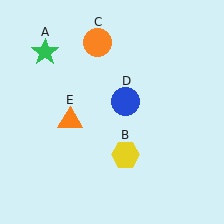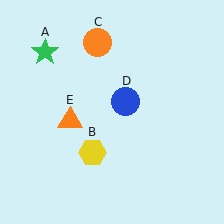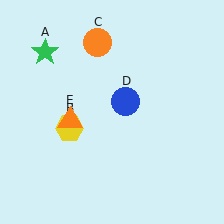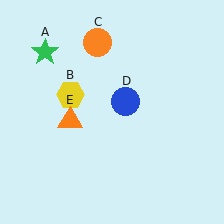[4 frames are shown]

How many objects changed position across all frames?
1 object changed position: yellow hexagon (object B).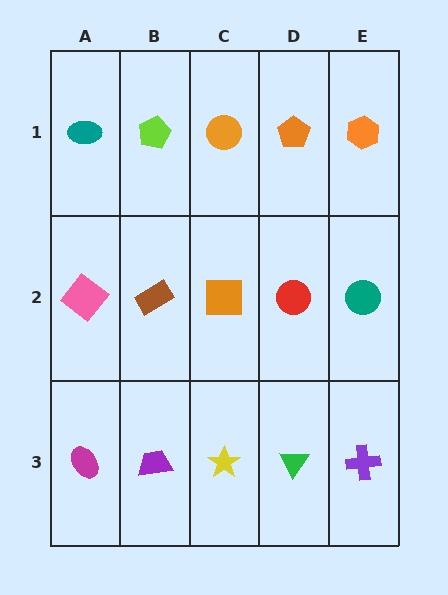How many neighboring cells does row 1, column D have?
3.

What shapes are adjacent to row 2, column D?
An orange pentagon (row 1, column D), a green triangle (row 3, column D), an orange square (row 2, column C), a teal circle (row 2, column E).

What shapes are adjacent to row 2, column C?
An orange circle (row 1, column C), a yellow star (row 3, column C), a brown rectangle (row 2, column B), a red circle (row 2, column D).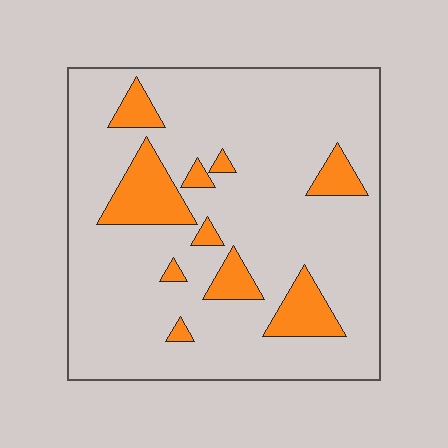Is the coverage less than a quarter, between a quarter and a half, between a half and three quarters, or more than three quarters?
Less than a quarter.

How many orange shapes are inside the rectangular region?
10.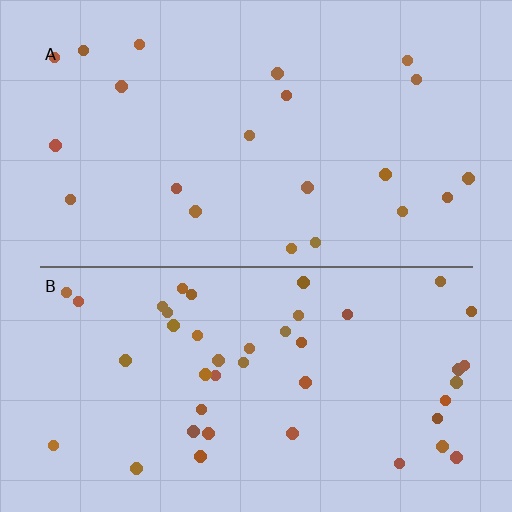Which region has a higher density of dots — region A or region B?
B (the bottom).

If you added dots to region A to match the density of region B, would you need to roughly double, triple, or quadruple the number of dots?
Approximately double.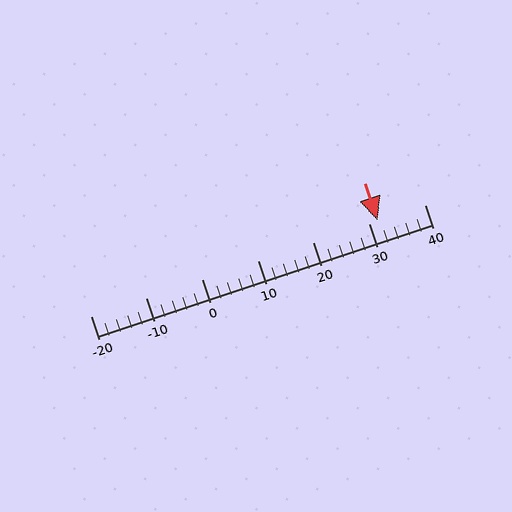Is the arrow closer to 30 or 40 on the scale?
The arrow is closer to 30.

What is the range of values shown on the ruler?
The ruler shows values from -20 to 40.